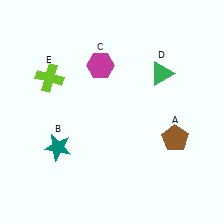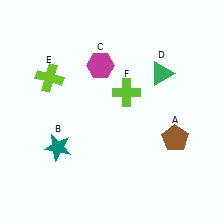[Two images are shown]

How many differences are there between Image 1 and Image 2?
There is 1 difference between the two images.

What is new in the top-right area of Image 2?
A lime cross (F) was added in the top-right area of Image 2.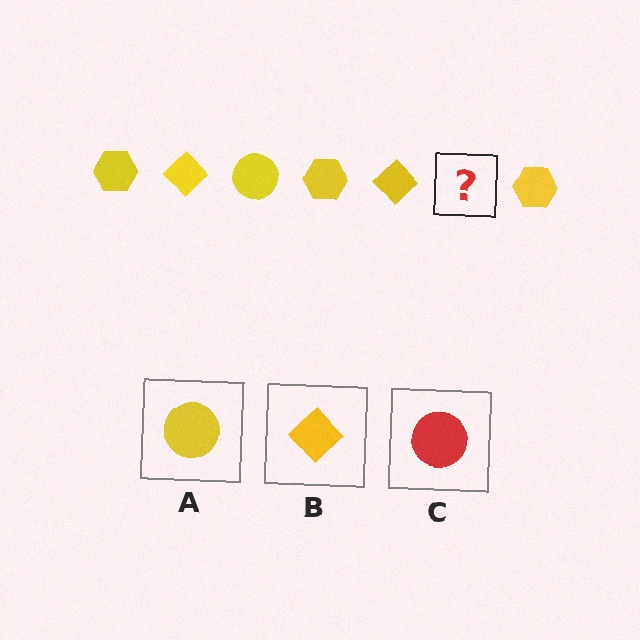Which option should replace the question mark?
Option A.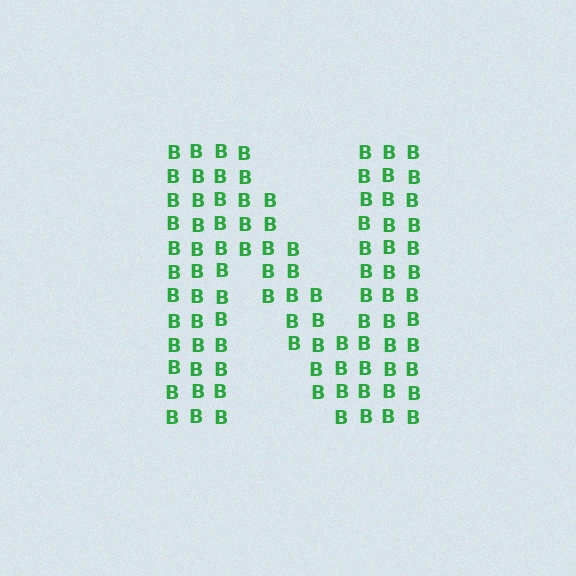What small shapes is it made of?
It is made of small letter B's.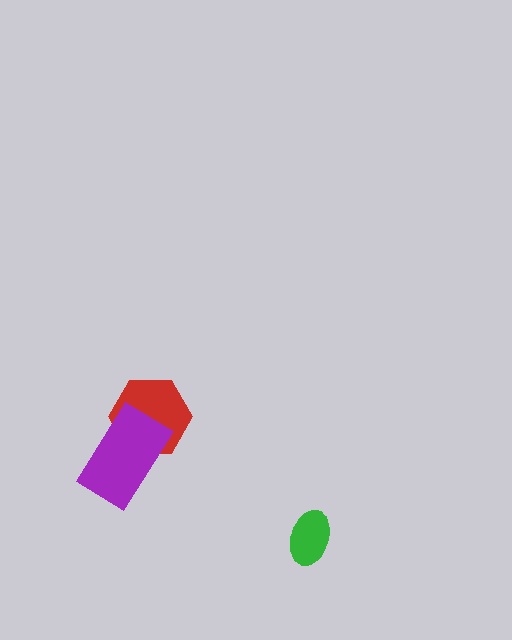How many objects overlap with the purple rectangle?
1 object overlaps with the purple rectangle.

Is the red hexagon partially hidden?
Yes, it is partially covered by another shape.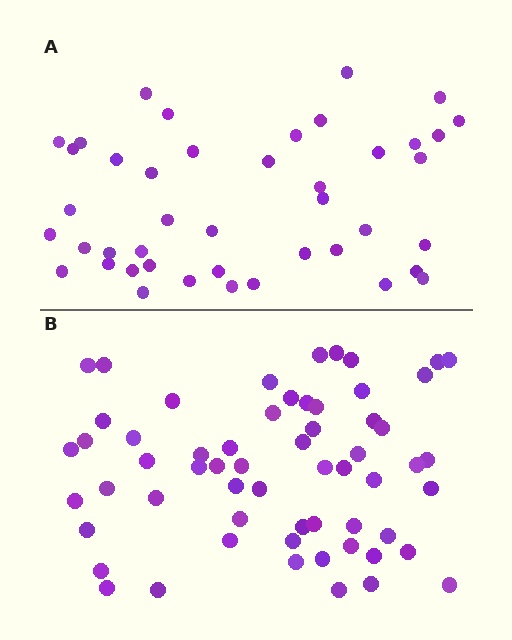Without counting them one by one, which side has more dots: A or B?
Region B (the bottom region) has more dots.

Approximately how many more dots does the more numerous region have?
Region B has approximately 15 more dots than region A.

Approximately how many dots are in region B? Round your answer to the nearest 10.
About 60 dots.